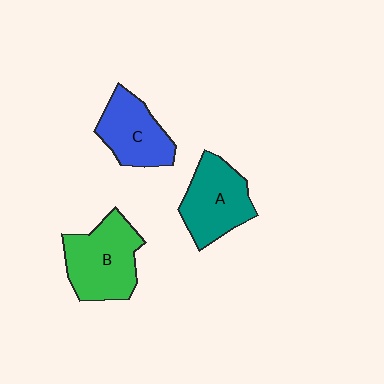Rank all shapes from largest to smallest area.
From largest to smallest: B (green), A (teal), C (blue).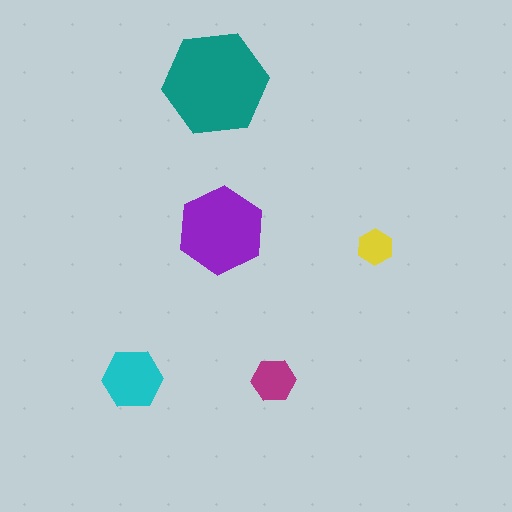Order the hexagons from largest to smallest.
the teal one, the purple one, the cyan one, the magenta one, the yellow one.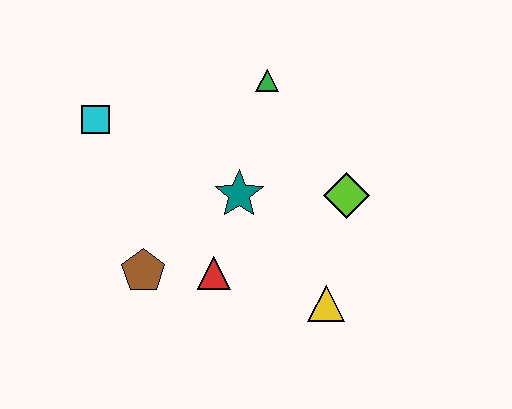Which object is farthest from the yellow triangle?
The cyan square is farthest from the yellow triangle.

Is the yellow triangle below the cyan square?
Yes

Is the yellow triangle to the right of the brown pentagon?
Yes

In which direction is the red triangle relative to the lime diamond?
The red triangle is to the left of the lime diamond.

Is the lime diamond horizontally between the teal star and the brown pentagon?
No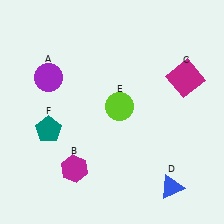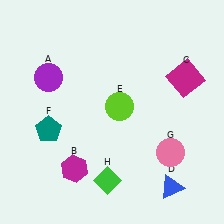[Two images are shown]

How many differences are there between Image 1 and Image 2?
There are 2 differences between the two images.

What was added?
A pink circle (G), a green diamond (H) were added in Image 2.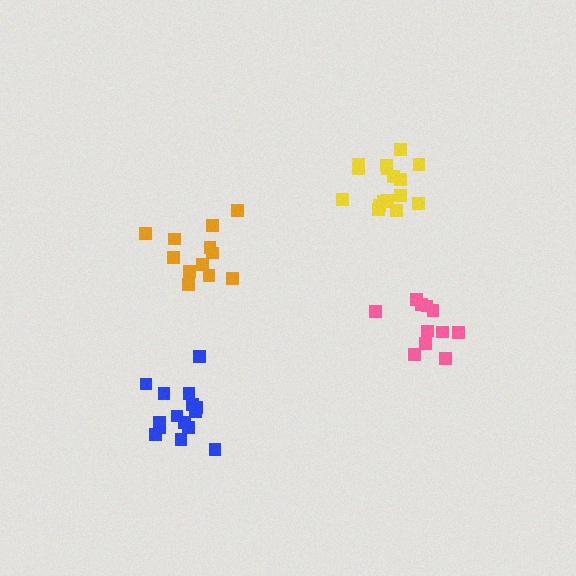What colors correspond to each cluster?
The clusters are colored: blue, yellow, pink, orange.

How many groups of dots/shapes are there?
There are 4 groups.